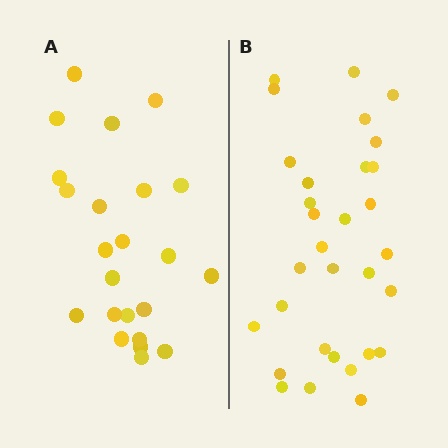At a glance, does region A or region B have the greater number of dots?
Region B (the right region) has more dots.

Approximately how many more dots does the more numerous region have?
Region B has roughly 8 or so more dots than region A.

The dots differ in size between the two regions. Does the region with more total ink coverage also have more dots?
No. Region A has more total ink coverage because its dots are larger, but region B actually contains more individual dots. Total area can be misleading — the number of items is what matters here.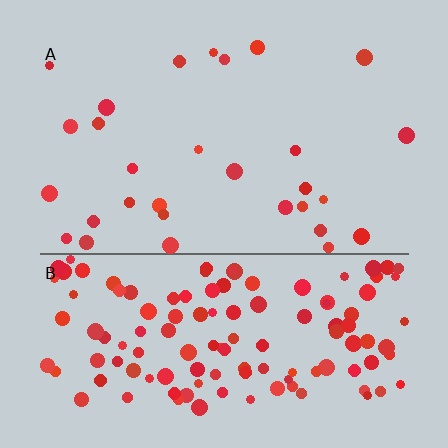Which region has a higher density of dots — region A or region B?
B (the bottom).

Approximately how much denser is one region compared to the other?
Approximately 4.5× — region B over region A.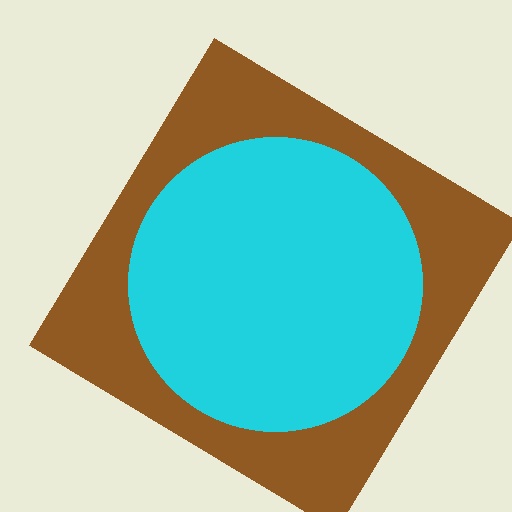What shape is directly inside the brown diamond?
The cyan circle.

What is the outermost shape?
The brown diamond.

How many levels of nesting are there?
2.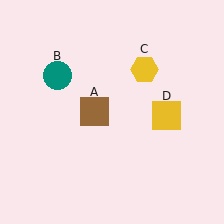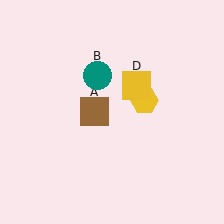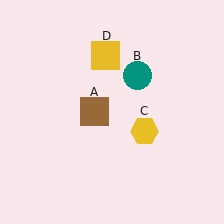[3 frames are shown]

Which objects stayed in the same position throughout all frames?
Brown square (object A) remained stationary.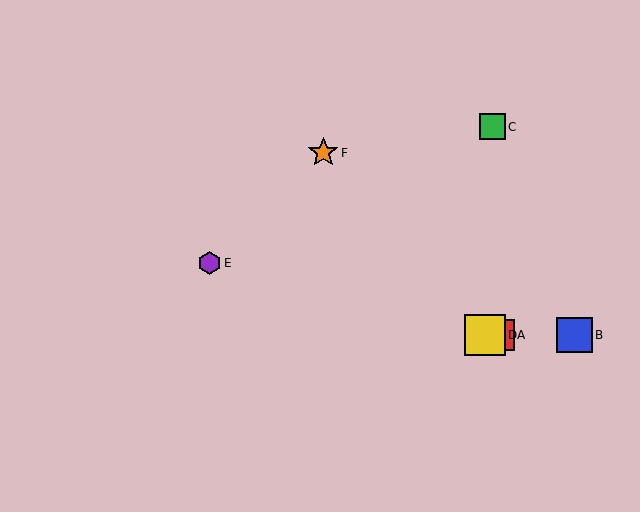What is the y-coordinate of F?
Object F is at y≈153.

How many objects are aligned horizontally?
3 objects (A, B, D) are aligned horizontally.